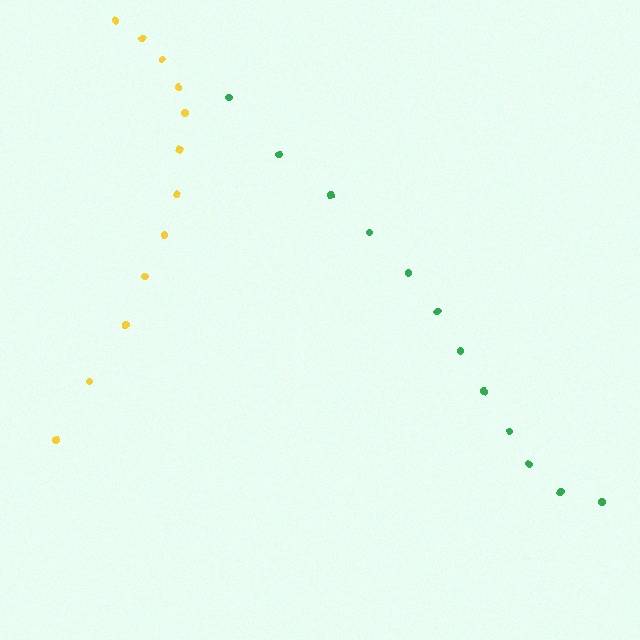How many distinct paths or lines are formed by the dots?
There are 2 distinct paths.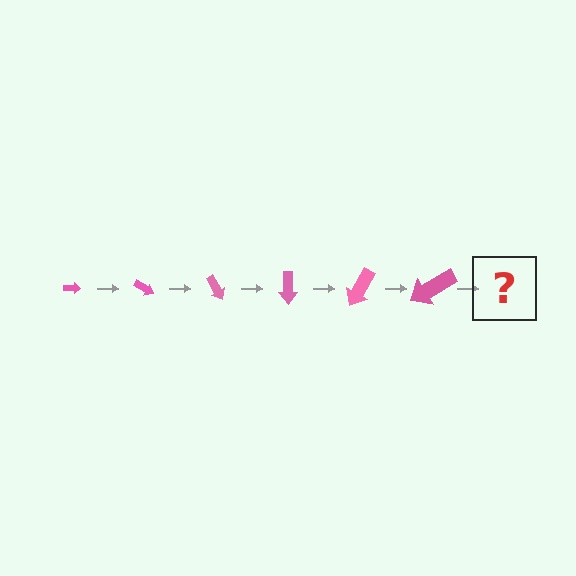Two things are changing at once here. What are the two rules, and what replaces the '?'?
The two rules are that the arrow grows larger each step and it rotates 30 degrees each step. The '?' should be an arrow, larger than the previous one and rotated 180 degrees from the start.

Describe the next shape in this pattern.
It should be an arrow, larger than the previous one and rotated 180 degrees from the start.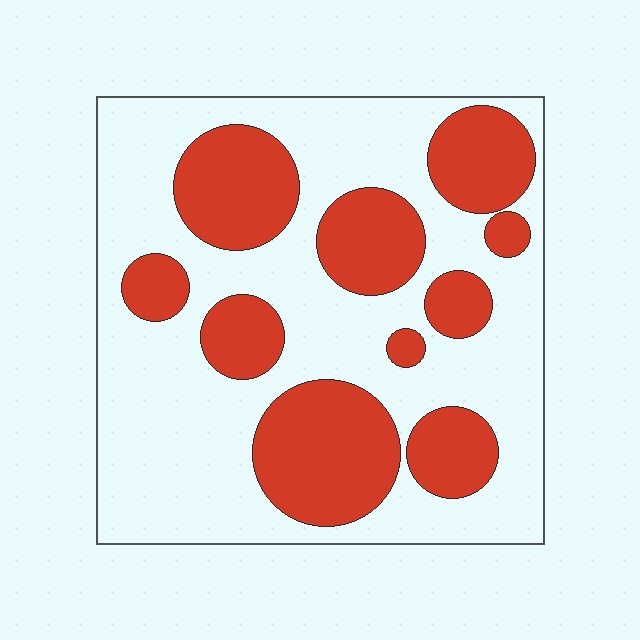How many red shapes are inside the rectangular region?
10.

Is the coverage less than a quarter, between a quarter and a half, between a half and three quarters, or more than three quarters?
Between a quarter and a half.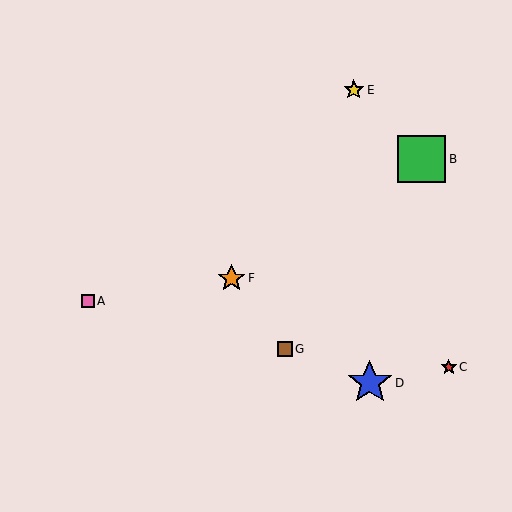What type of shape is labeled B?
Shape B is a green square.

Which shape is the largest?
The green square (labeled B) is the largest.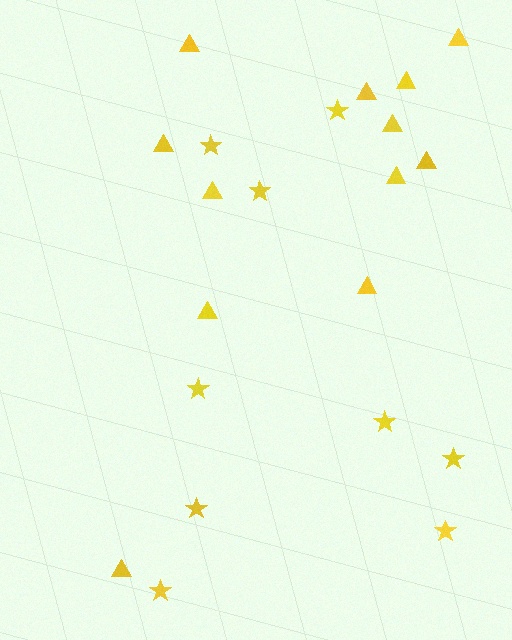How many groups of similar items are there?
There are 2 groups: one group of stars (9) and one group of triangles (12).